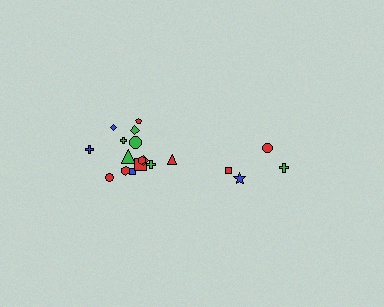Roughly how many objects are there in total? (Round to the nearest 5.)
Roughly 20 objects in total.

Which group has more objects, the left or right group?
The left group.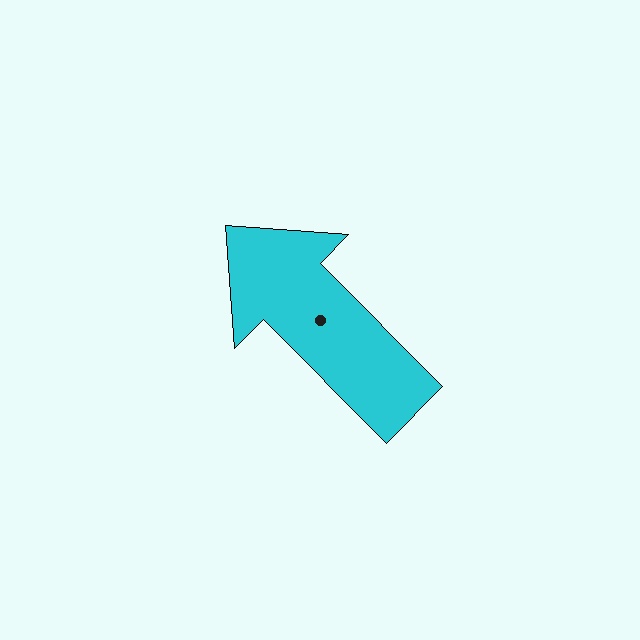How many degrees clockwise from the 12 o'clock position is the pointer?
Approximately 315 degrees.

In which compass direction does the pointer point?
Northwest.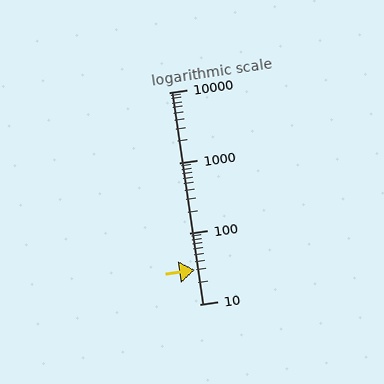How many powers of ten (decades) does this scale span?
The scale spans 3 decades, from 10 to 10000.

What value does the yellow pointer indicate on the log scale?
The pointer indicates approximately 30.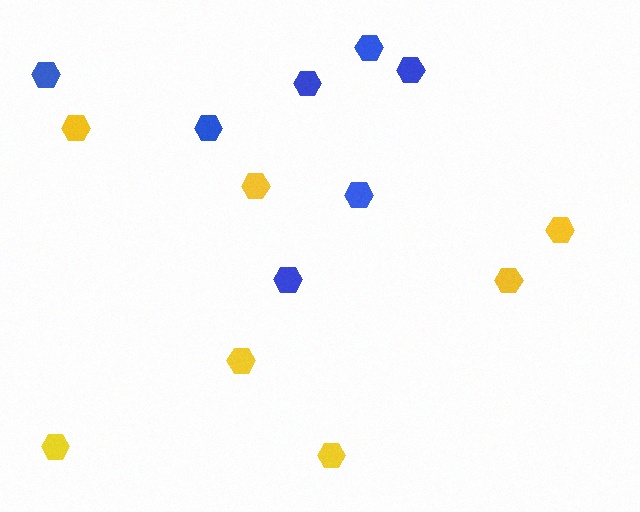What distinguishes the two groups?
There are 2 groups: one group of yellow hexagons (7) and one group of blue hexagons (7).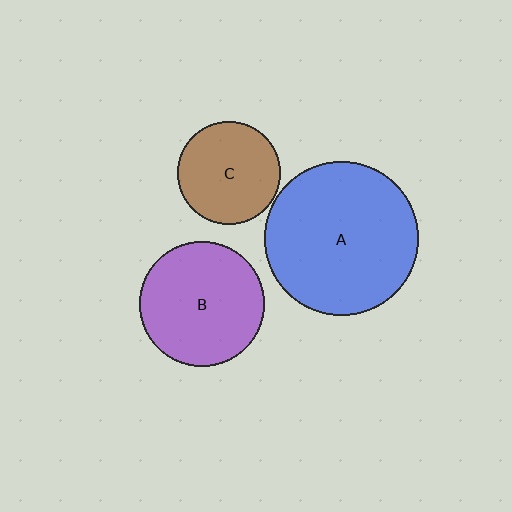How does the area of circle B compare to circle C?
Approximately 1.5 times.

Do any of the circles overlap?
No, none of the circles overlap.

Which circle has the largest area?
Circle A (blue).